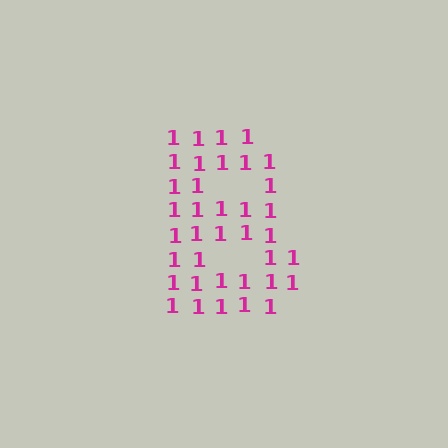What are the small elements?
The small elements are digit 1's.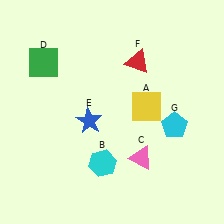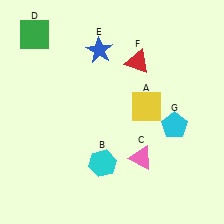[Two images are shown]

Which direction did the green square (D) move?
The green square (D) moved up.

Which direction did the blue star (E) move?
The blue star (E) moved up.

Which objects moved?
The objects that moved are: the green square (D), the blue star (E).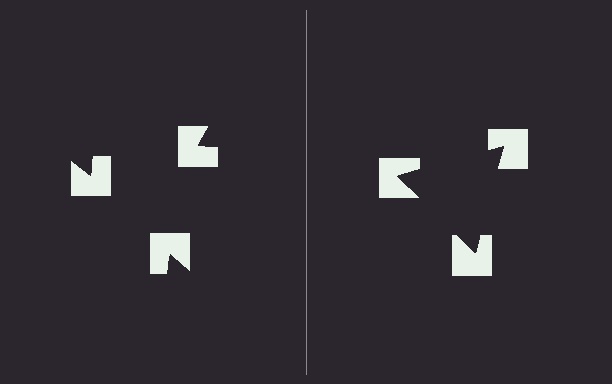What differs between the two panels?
The notched squares are positioned identically on both sides; only the wedge orientations differ. On the right they align to a triangle; on the left they are misaligned.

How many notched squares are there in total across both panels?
6 — 3 on each side.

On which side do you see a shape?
An illusory triangle appears on the right side. On the left side the wedge cuts are rotated, so no coherent shape forms.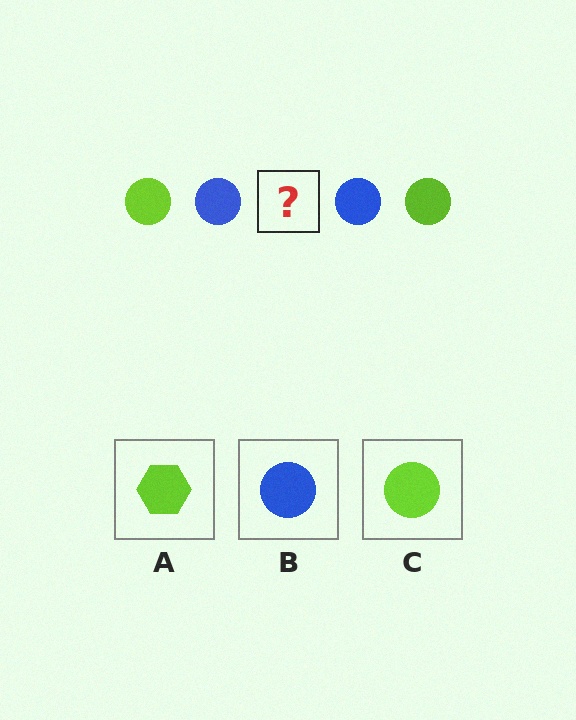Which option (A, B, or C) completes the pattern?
C.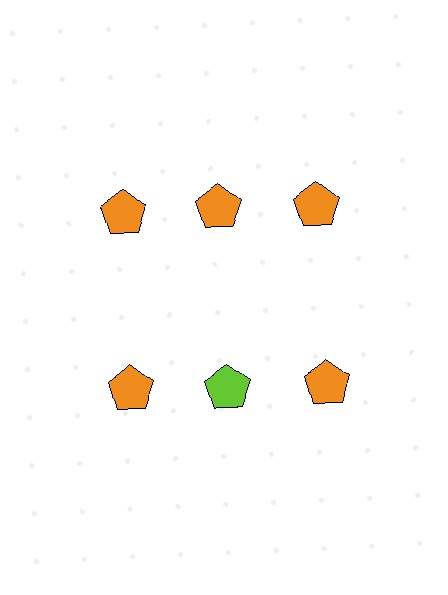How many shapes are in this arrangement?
There are 6 shapes arranged in a grid pattern.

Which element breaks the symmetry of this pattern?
The lime pentagon in the second row, second from left column breaks the symmetry. All other shapes are orange pentagons.